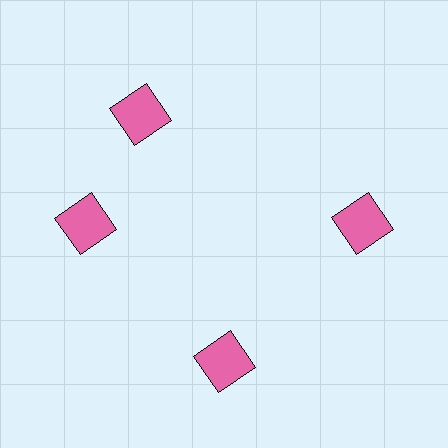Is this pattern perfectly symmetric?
No. The 4 pink squares are arranged in a ring, but one element near the 12 o'clock position is rotated out of alignment along the ring, breaking the 4-fold rotational symmetry.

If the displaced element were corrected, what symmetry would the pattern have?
It would have 4-fold rotational symmetry — the pattern would map onto itself every 90 degrees.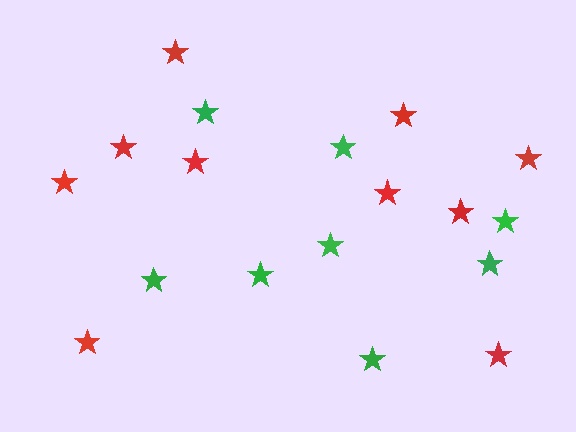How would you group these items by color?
There are 2 groups: one group of red stars (10) and one group of green stars (8).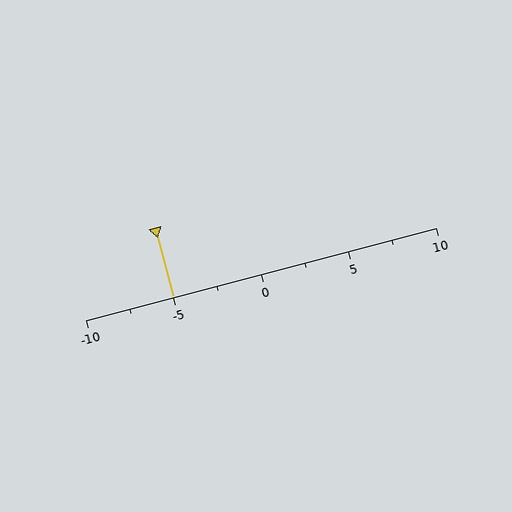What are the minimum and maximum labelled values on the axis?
The axis runs from -10 to 10.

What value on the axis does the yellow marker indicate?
The marker indicates approximately -5.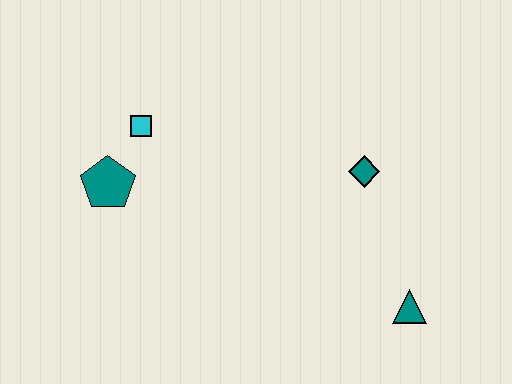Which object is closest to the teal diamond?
The teal triangle is closest to the teal diamond.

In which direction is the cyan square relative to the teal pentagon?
The cyan square is above the teal pentagon.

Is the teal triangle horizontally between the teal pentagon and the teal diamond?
No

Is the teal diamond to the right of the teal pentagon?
Yes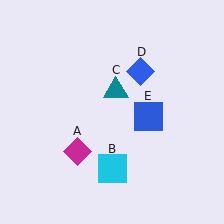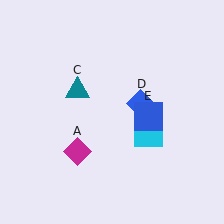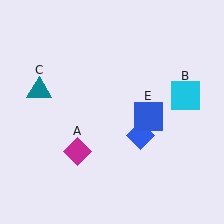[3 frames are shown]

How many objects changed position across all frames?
3 objects changed position: cyan square (object B), teal triangle (object C), blue diamond (object D).